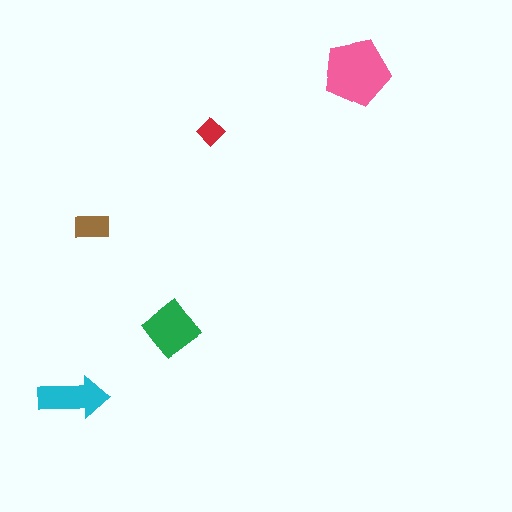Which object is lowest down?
The cyan arrow is bottommost.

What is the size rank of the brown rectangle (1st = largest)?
4th.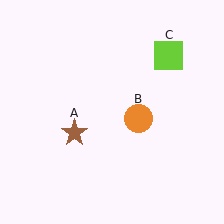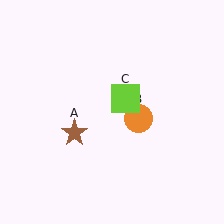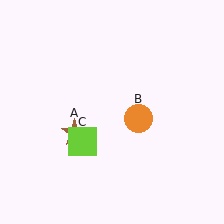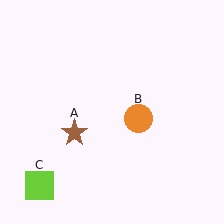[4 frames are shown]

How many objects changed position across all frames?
1 object changed position: lime square (object C).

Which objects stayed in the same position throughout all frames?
Brown star (object A) and orange circle (object B) remained stationary.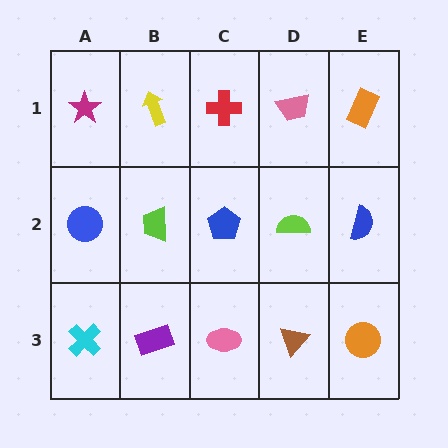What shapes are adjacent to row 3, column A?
A blue circle (row 2, column A), a purple rectangle (row 3, column B).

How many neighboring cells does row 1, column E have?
2.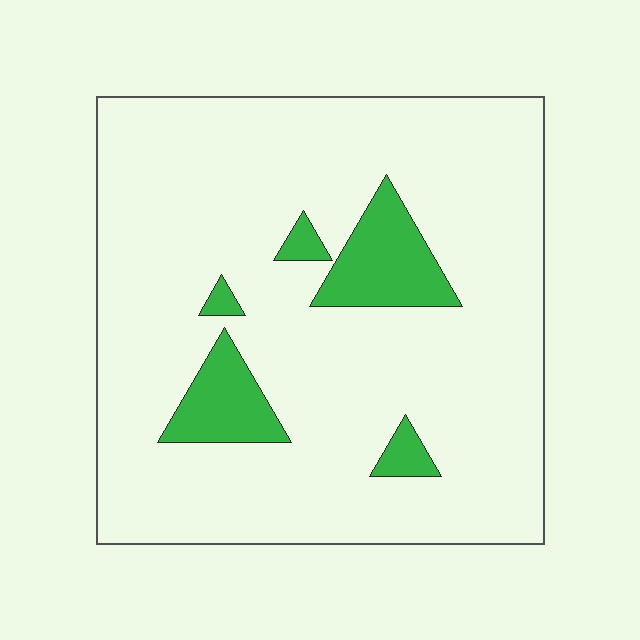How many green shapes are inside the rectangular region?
5.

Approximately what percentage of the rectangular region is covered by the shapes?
Approximately 10%.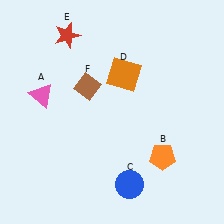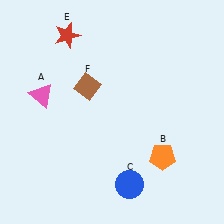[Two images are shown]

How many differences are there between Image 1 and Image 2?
There is 1 difference between the two images.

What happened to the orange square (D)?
The orange square (D) was removed in Image 2. It was in the top-right area of Image 1.